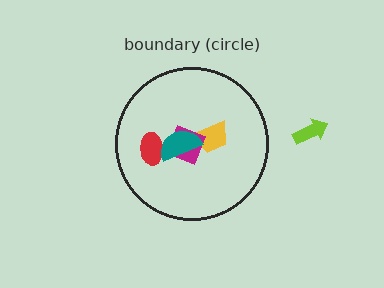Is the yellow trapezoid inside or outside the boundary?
Inside.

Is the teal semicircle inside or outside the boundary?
Inside.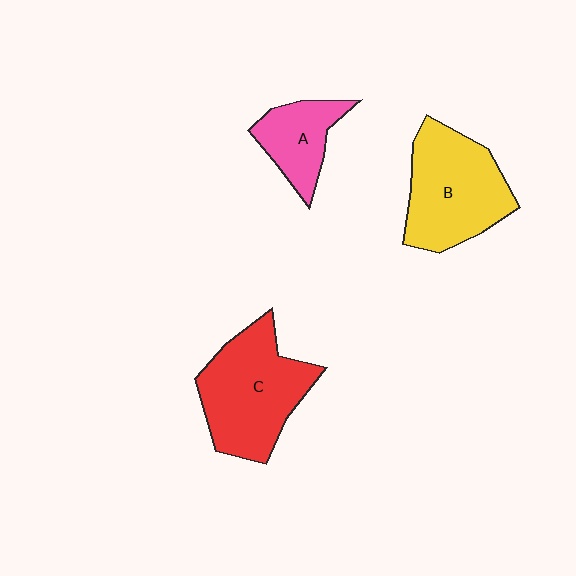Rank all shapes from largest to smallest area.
From largest to smallest: C (red), B (yellow), A (pink).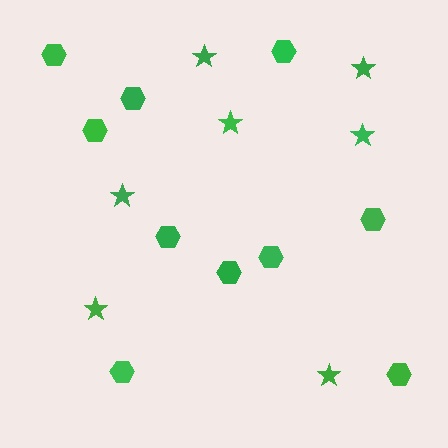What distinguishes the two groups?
There are 2 groups: one group of stars (7) and one group of hexagons (10).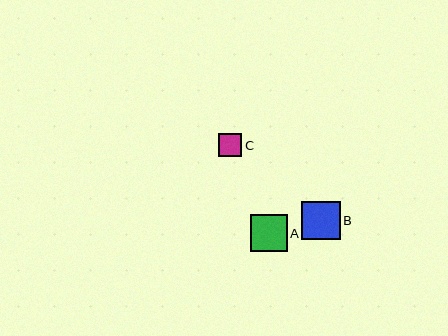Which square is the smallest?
Square C is the smallest with a size of approximately 23 pixels.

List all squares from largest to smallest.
From largest to smallest: B, A, C.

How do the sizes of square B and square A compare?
Square B and square A are approximately the same size.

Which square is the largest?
Square B is the largest with a size of approximately 39 pixels.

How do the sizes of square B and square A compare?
Square B and square A are approximately the same size.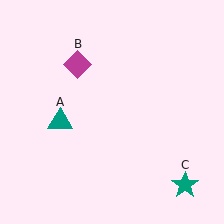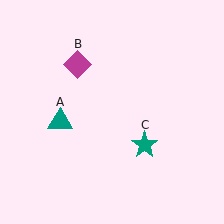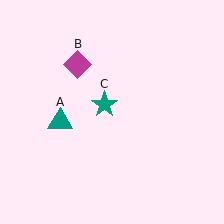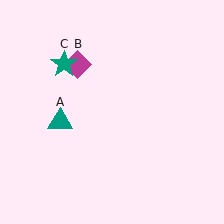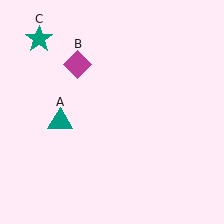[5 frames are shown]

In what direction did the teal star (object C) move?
The teal star (object C) moved up and to the left.